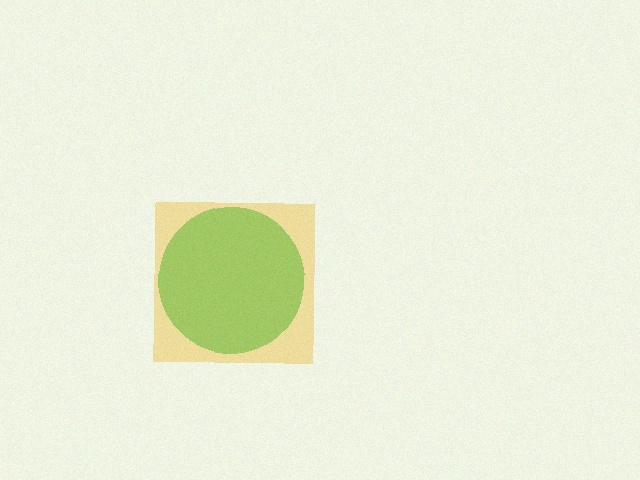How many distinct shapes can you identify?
There are 2 distinct shapes: a yellow square, a lime circle.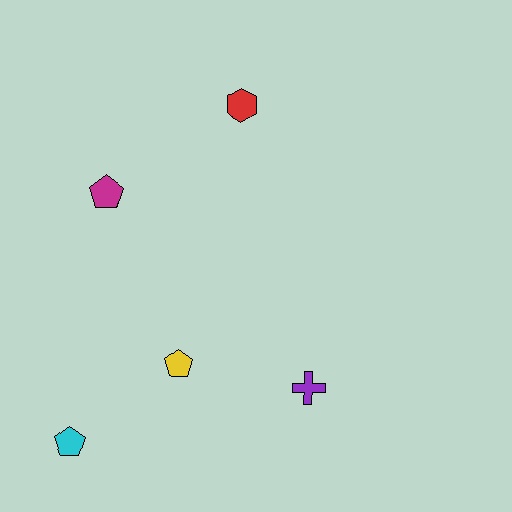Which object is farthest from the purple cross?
The red hexagon is farthest from the purple cross.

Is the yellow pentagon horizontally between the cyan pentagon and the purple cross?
Yes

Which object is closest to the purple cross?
The yellow pentagon is closest to the purple cross.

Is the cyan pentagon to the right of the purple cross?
No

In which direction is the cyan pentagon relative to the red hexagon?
The cyan pentagon is below the red hexagon.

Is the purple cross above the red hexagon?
No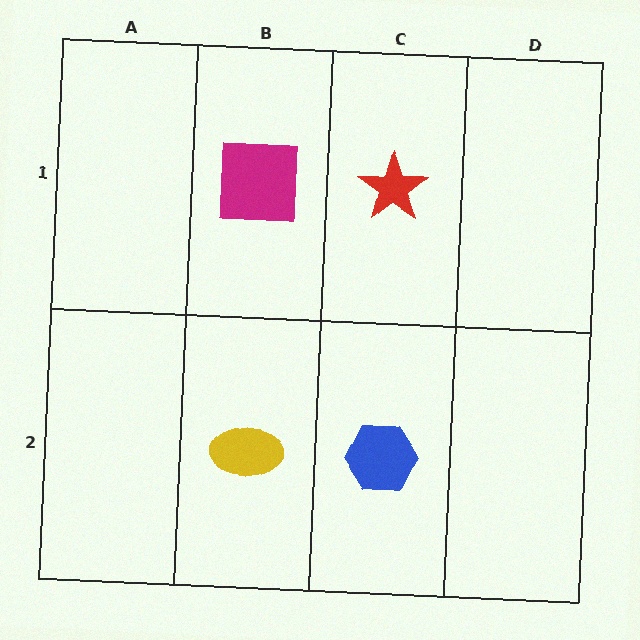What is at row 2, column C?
A blue hexagon.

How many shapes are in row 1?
2 shapes.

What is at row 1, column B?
A magenta square.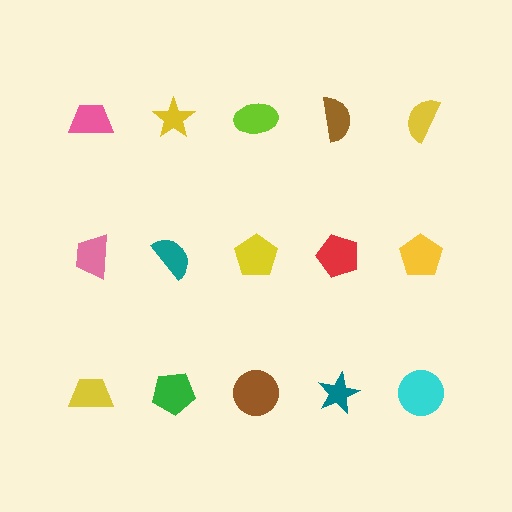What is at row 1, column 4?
A brown semicircle.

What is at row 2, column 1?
A pink trapezoid.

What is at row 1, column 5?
A yellow semicircle.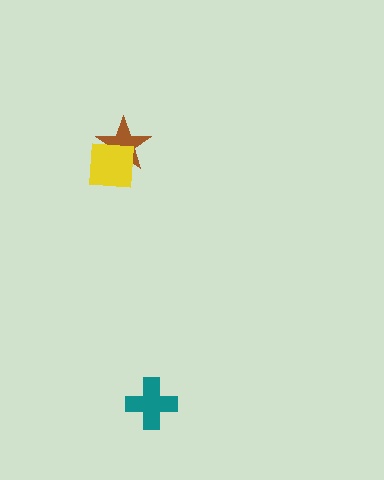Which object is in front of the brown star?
The yellow square is in front of the brown star.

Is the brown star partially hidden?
Yes, it is partially covered by another shape.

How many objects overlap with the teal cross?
0 objects overlap with the teal cross.